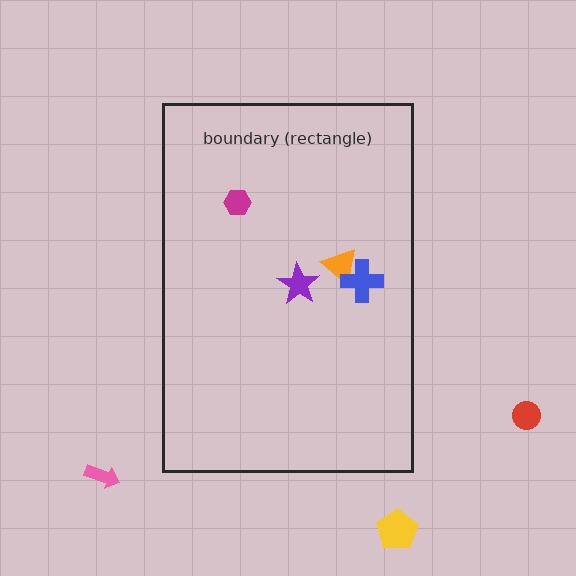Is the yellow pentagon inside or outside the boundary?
Outside.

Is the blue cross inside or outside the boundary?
Inside.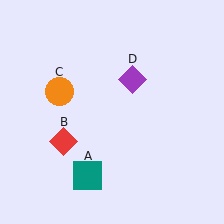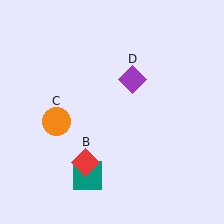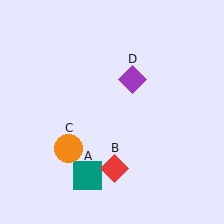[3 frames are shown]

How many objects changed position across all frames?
2 objects changed position: red diamond (object B), orange circle (object C).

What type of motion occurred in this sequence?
The red diamond (object B), orange circle (object C) rotated counterclockwise around the center of the scene.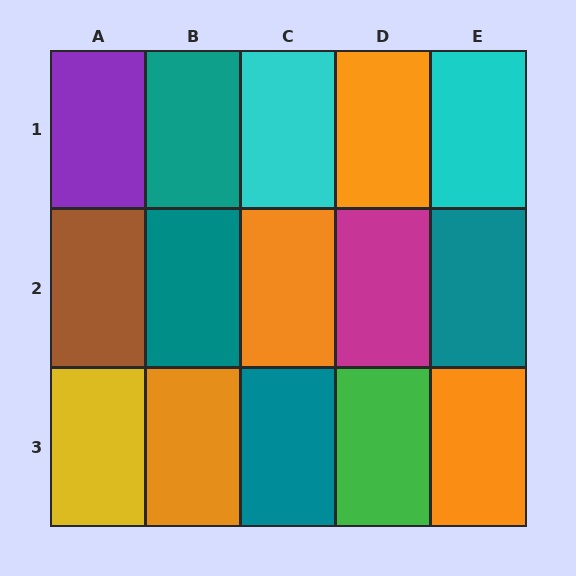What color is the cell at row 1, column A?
Purple.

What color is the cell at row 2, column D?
Magenta.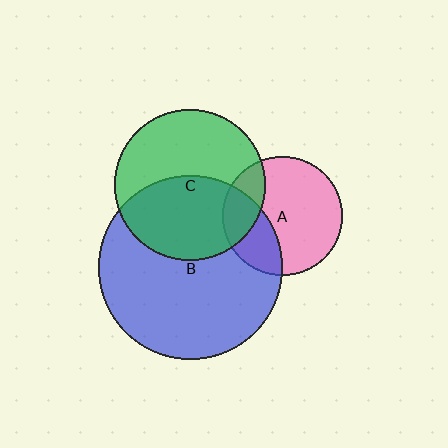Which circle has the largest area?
Circle B (blue).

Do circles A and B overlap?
Yes.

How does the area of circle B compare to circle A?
Approximately 2.4 times.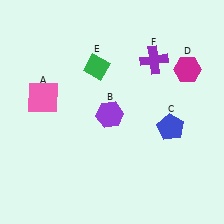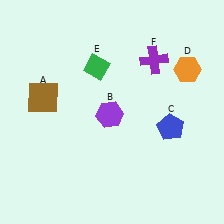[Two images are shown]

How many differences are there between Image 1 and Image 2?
There are 2 differences between the two images.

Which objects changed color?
A changed from pink to brown. D changed from magenta to orange.